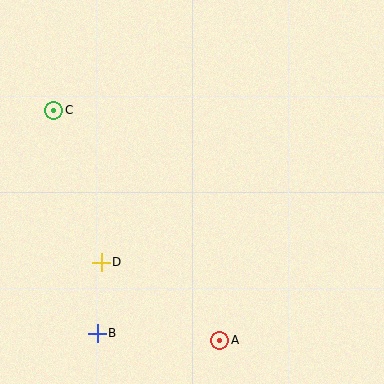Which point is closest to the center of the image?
Point D at (101, 262) is closest to the center.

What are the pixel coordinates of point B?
Point B is at (97, 333).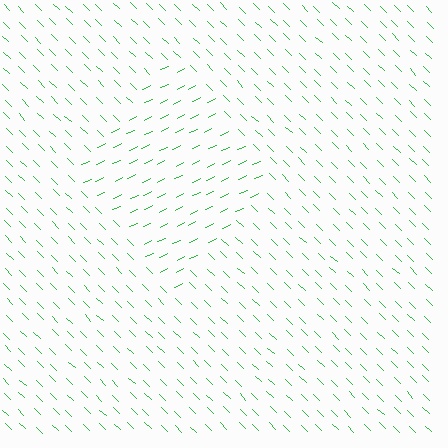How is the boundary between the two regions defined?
The boundary is defined purely by a change in line orientation (approximately 70 degrees difference). All lines are the same color and thickness.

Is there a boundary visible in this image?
Yes, there is a texture boundary formed by a change in line orientation.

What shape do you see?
I see a diamond.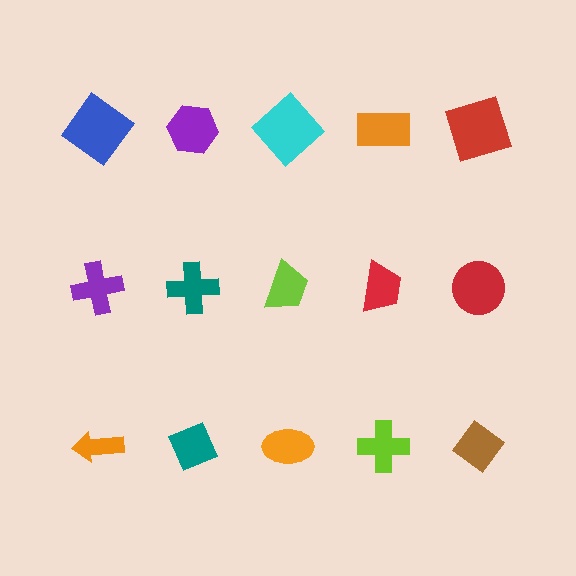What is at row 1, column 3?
A cyan diamond.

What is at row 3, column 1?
An orange arrow.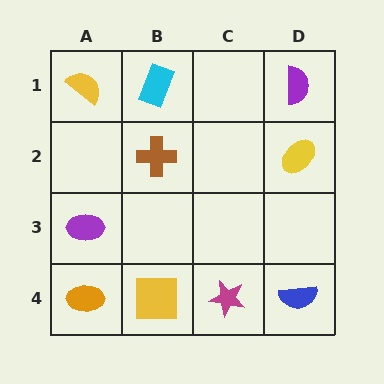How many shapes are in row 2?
2 shapes.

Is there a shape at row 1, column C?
No, that cell is empty.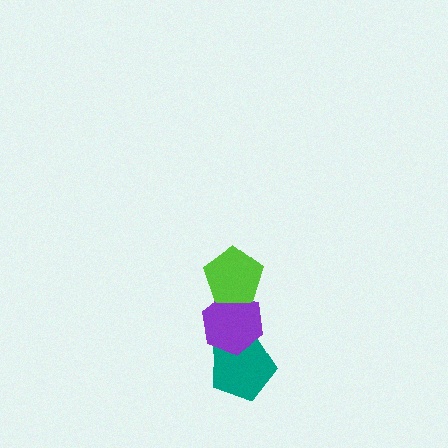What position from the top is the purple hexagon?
The purple hexagon is 2nd from the top.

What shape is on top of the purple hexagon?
The lime pentagon is on top of the purple hexagon.